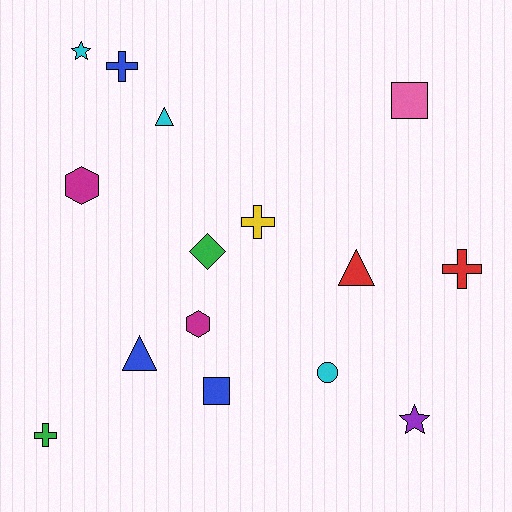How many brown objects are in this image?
There are no brown objects.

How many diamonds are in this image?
There is 1 diamond.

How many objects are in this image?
There are 15 objects.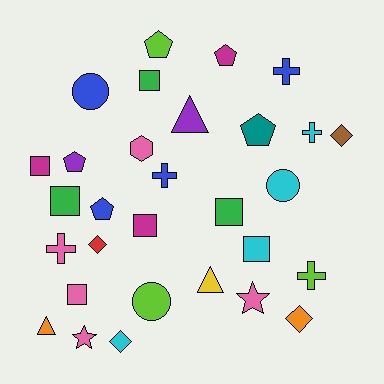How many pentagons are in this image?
There are 5 pentagons.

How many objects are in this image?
There are 30 objects.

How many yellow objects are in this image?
There is 1 yellow object.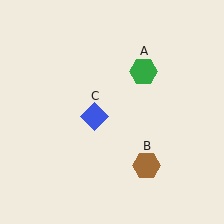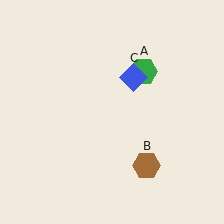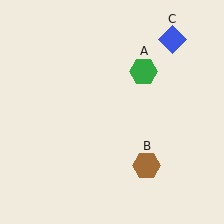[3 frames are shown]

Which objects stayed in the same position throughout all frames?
Green hexagon (object A) and brown hexagon (object B) remained stationary.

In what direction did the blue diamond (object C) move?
The blue diamond (object C) moved up and to the right.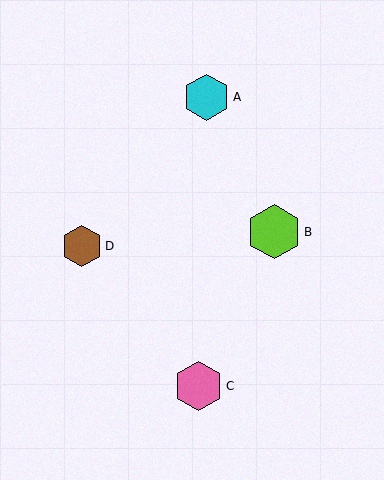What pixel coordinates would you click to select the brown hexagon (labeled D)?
Click at (82, 246) to select the brown hexagon D.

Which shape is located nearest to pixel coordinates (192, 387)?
The pink hexagon (labeled C) at (199, 386) is nearest to that location.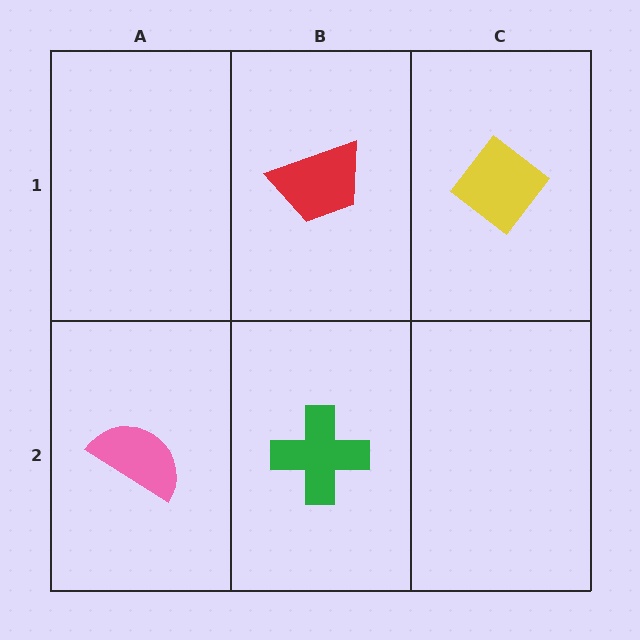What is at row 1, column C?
A yellow diamond.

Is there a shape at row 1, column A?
No, that cell is empty.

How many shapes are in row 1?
2 shapes.